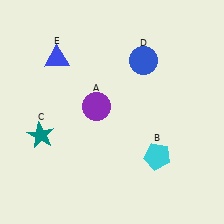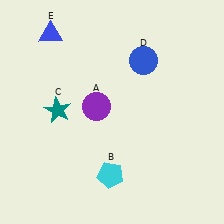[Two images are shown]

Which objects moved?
The objects that moved are: the cyan pentagon (B), the teal star (C), the blue triangle (E).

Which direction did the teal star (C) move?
The teal star (C) moved up.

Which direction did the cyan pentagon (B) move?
The cyan pentagon (B) moved left.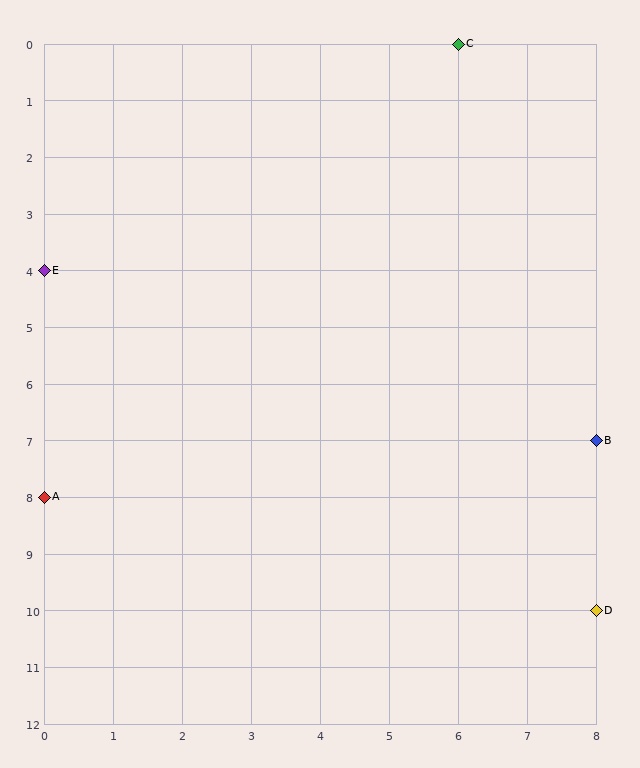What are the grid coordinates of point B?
Point B is at grid coordinates (8, 7).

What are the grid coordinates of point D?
Point D is at grid coordinates (8, 10).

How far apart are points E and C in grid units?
Points E and C are 6 columns and 4 rows apart (about 7.2 grid units diagonally).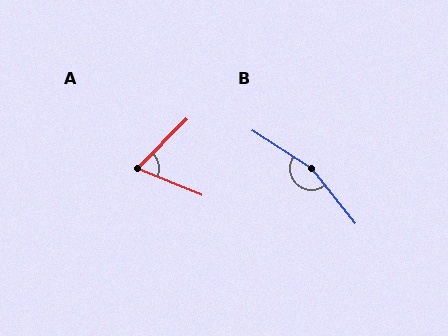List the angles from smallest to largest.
A (68°), B (162°).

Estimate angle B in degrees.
Approximately 162 degrees.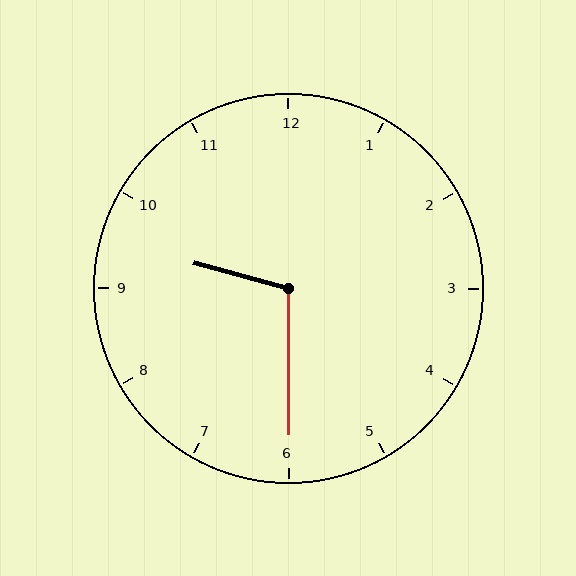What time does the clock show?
9:30.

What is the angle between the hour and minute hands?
Approximately 105 degrees.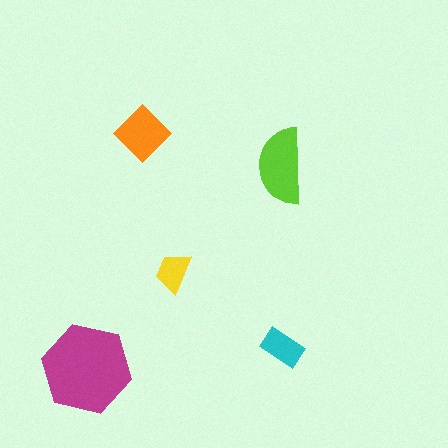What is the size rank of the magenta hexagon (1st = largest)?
1st.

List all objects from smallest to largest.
The yellow trapezoid, the cyan rectangle, the orange diamond, the lime semicircle, the magenta hexagon.